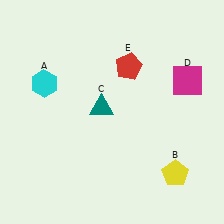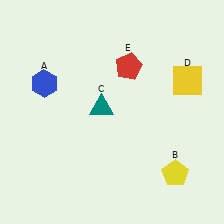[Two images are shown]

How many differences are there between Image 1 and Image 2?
There are 2 differences between the two images.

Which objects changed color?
A changed from cyan to blue. D changed from magenta to yellow.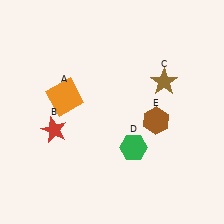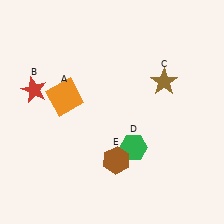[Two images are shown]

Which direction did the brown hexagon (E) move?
The brown hexagon (E) moved left.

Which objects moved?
The objects that moved are: the red star (B), the brown hexagon (E).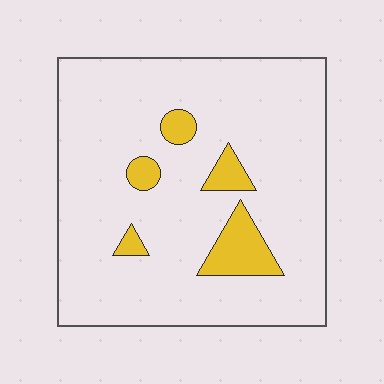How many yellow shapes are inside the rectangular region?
5.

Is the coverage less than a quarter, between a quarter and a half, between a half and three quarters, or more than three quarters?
Less than a quarter.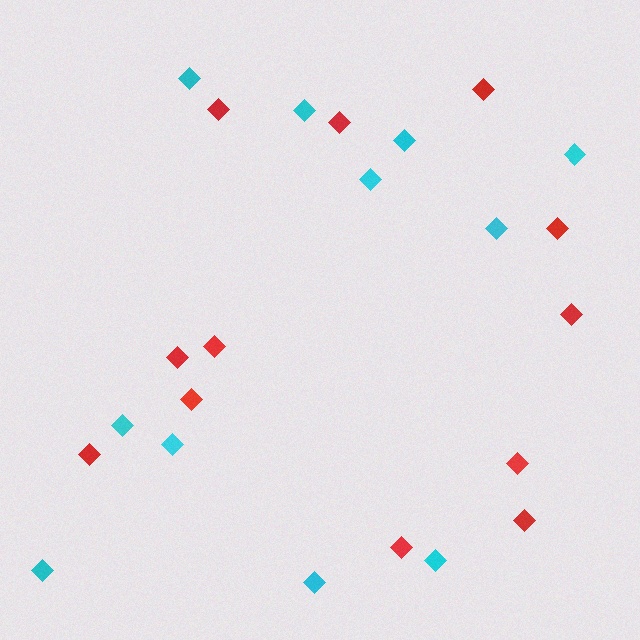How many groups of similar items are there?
There are 2 groups: one group of cyan diamonds (11) and one group of red diamonds (12).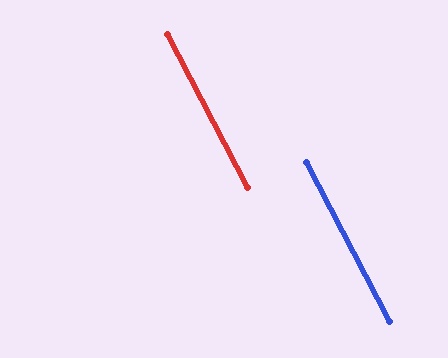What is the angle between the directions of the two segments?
Approximately 0 degrees.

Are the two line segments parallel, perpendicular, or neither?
Parallel — their directions differ by only 0.0°.